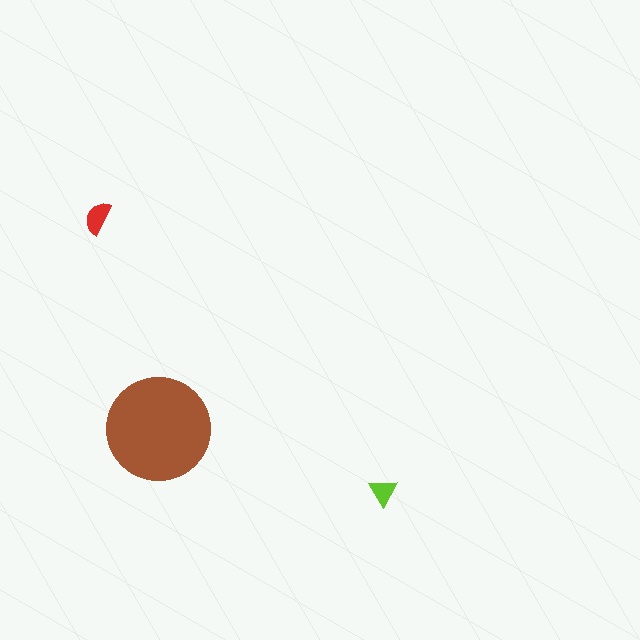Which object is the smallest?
The lime triangle.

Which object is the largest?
The brown circle.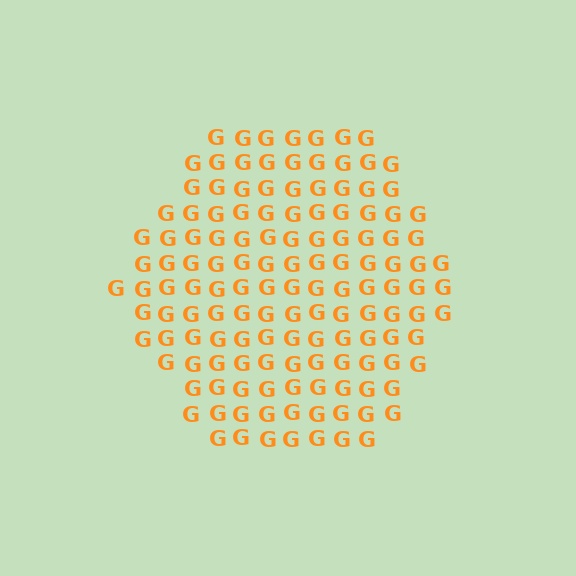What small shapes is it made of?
It is made of small letter G's.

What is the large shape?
The large shape is a hexagon.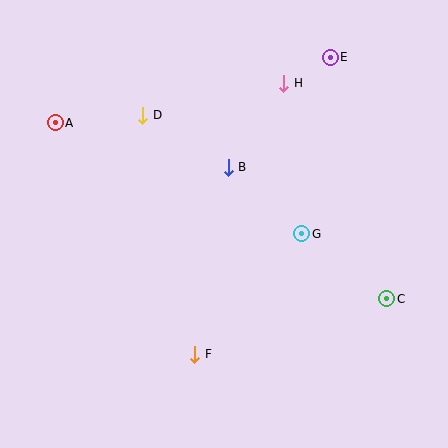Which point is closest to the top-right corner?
Point E is closest to the top-right corner.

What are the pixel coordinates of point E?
Point E is at (330, 57).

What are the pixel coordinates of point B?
Point B is at (228, 167).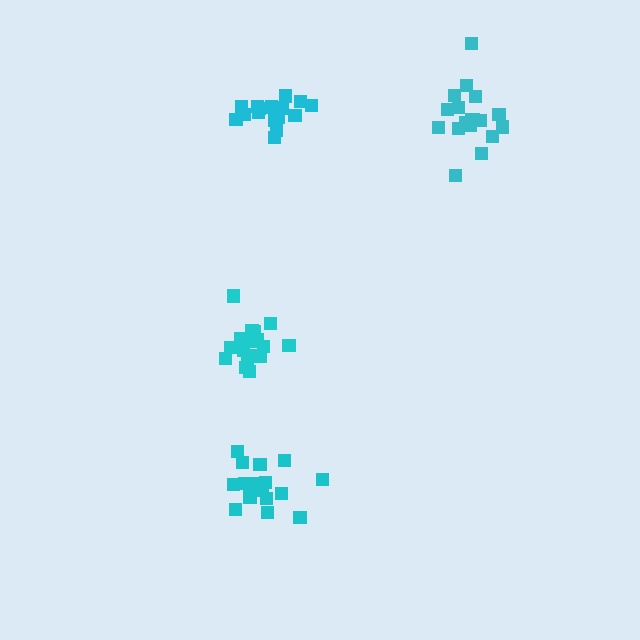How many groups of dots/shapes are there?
There are 4 groups.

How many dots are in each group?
Group 1: 17 dots, Group 2: 17 dots, Group 3: 17 dots, Group 4: 18 dots (69 total).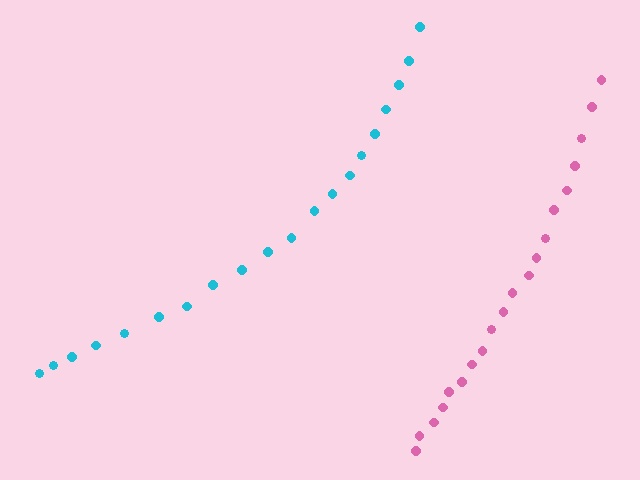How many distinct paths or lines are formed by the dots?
There are 2 distinct paths.